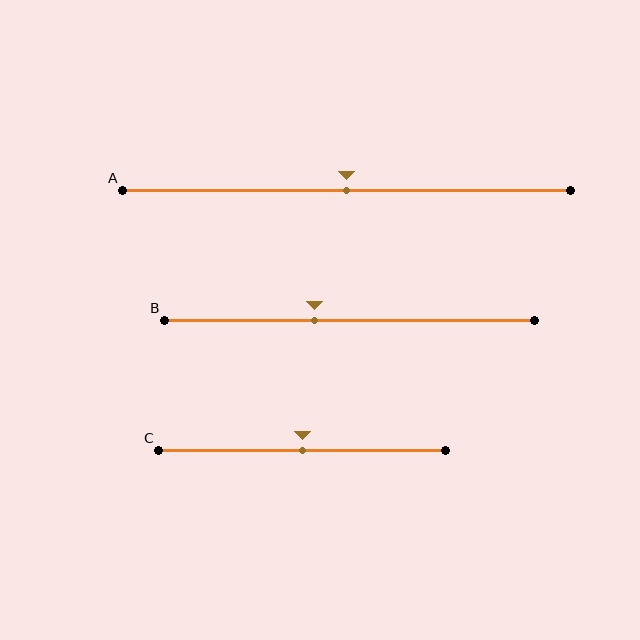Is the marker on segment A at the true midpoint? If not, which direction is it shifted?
Yes, the marker on segment A is at the true midpoint.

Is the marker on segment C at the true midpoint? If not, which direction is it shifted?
Yes, the marker on segment C is at the true midpoint.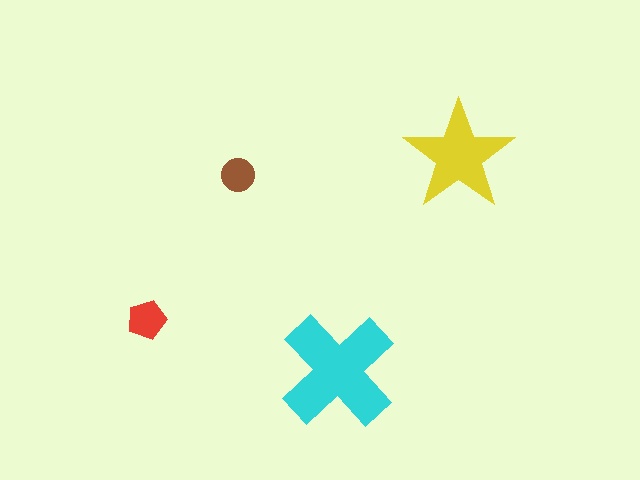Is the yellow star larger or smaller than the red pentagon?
Larger.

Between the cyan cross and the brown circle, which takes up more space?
The cyan cross.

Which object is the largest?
The cyan cross.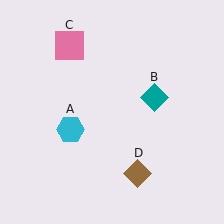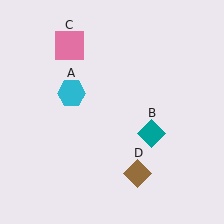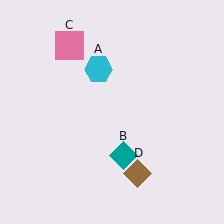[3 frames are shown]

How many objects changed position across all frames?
2 objects changed position: cyan hexagon (object A), teal diamond (object B).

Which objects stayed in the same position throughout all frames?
Pink square (object C) and brown diamond (object D) remained stationary.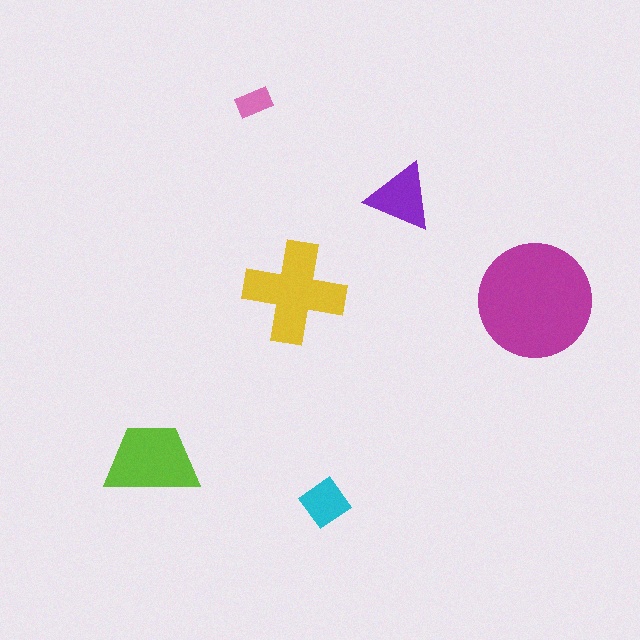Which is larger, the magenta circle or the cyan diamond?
The magenta circle.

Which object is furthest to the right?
The magenta circle is rightmost.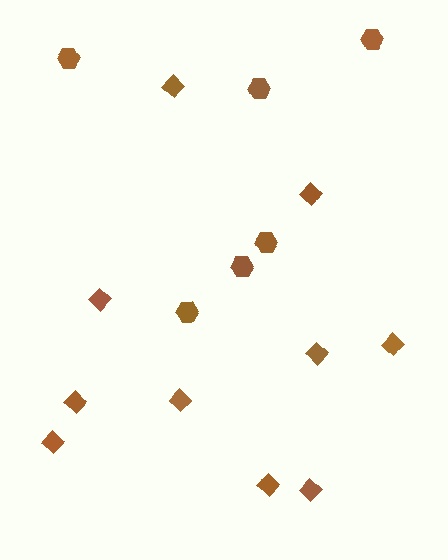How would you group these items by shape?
There are 2 groups: one group of diamonds (10) and one group of hexagons (6).